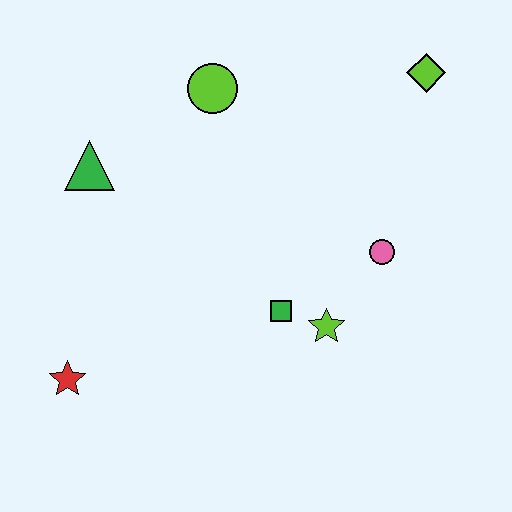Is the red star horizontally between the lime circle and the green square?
No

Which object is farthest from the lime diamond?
The red star is farthest from the lime diamond.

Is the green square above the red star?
Yes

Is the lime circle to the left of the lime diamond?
Yes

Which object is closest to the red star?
The green triangle is closest to the red star.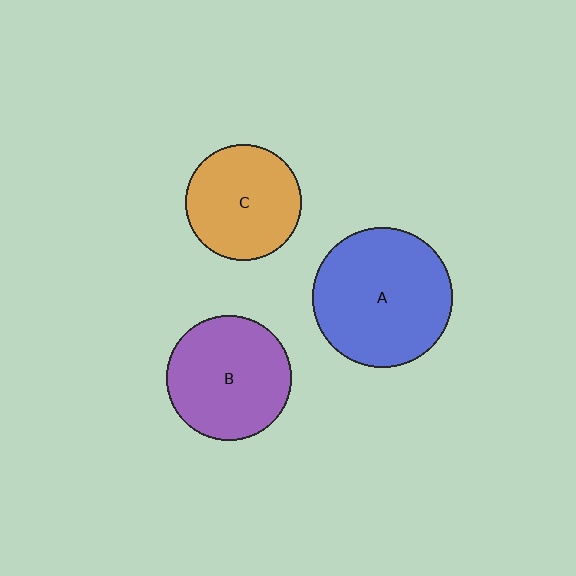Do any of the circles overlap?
No, none of the circles overlap.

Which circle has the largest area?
Circle A (blue).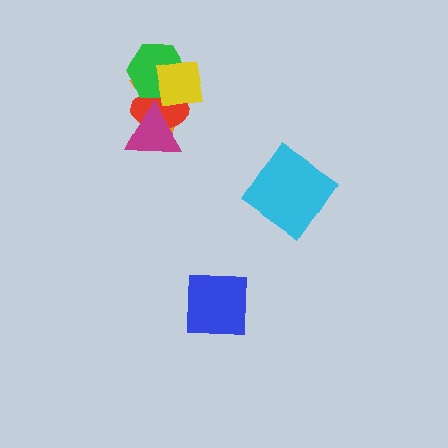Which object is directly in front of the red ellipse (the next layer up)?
The magenta triangle is directly in front of the red ellipse.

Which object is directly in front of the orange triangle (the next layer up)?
The red ellipse is directly in front of the orange triangle.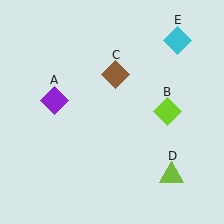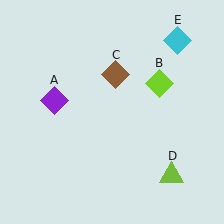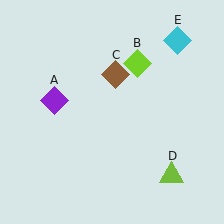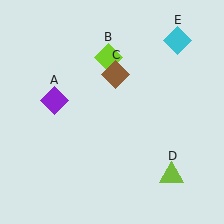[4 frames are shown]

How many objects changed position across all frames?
1 object changed position: lime diamond (object B).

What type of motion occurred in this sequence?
The lime diamond (object B) rotated counterclockwise around the center of the scene.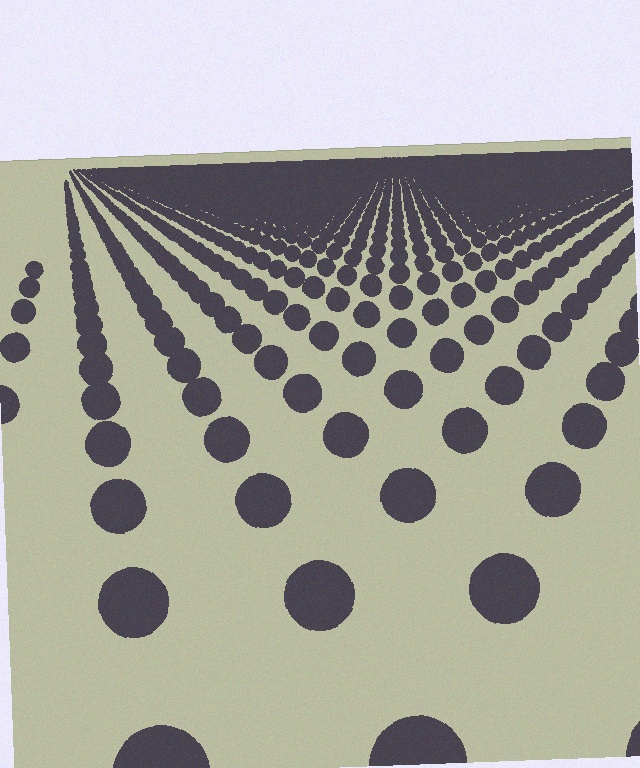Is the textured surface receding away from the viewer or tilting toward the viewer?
The surface is receding away from the viewer. Texture elements get smaller and denser toward the top.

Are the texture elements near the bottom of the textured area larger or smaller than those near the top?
Larger. Near the bottom, elements are closer to the viewer and appear at a bigger on-screen size.